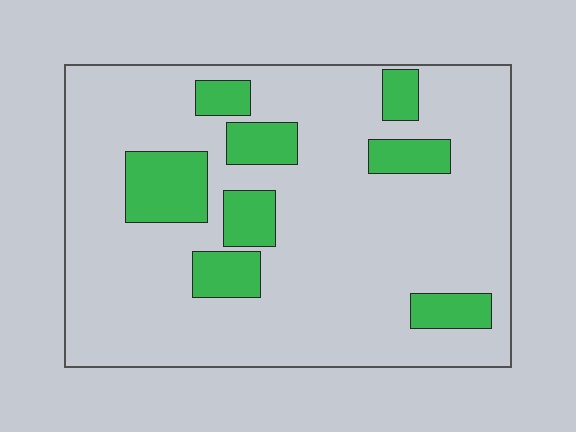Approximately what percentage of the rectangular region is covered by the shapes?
Approximately 20%.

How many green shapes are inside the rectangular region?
8.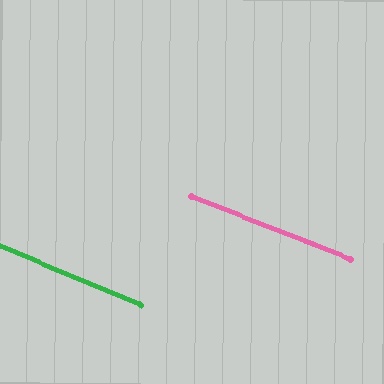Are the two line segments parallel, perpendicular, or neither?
Parallel — their directions differ by only 1.5°.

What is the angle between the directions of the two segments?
Approximately 1 degree.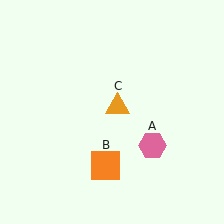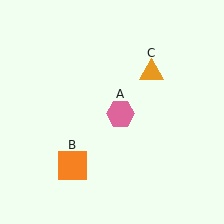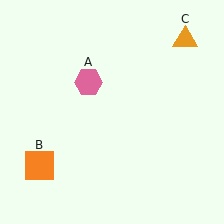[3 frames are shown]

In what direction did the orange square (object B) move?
The orange square (object B) moved left.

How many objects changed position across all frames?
3 objects changed position: pink hexagon (object A), orange square (object B), orange triangle (object C).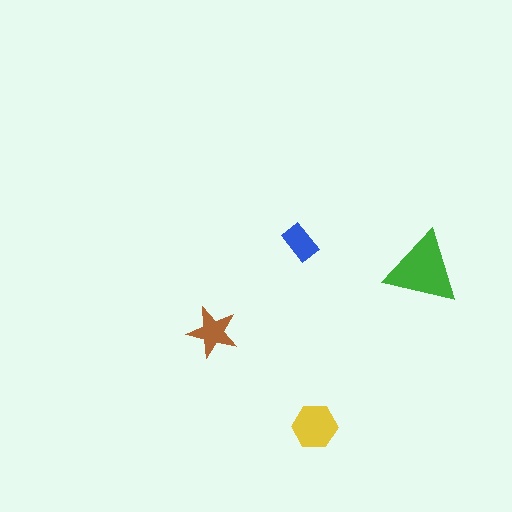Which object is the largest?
The green triangle.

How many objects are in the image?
There are 4 objects in the image.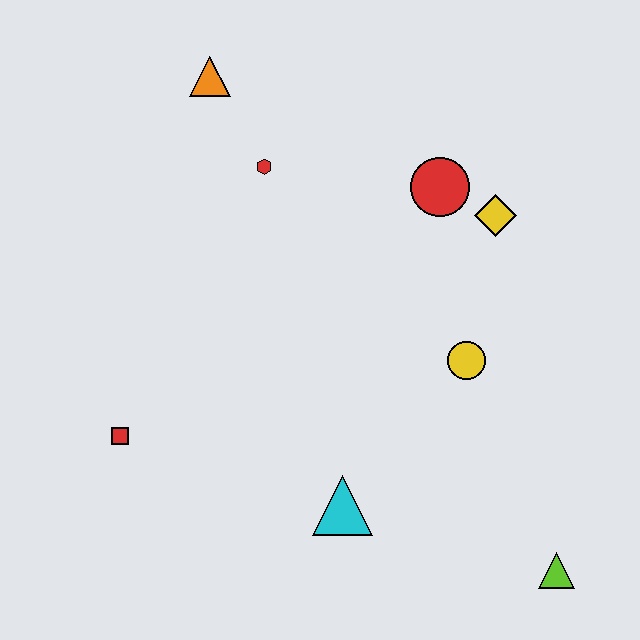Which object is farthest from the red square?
The lime triangle is farthest from the red square.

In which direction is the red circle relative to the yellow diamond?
The red circle is to the left of the yellow diamond.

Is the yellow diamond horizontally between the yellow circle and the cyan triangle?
No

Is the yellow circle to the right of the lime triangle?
No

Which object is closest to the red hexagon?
The orange triangle is closest to the red hexagon.